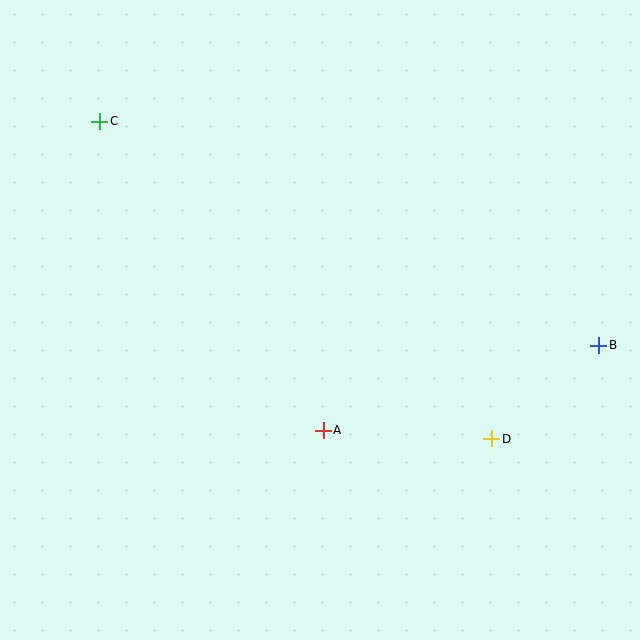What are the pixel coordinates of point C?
Point C is at (100, 121).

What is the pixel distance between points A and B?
The distance between A and B is 288 pixels.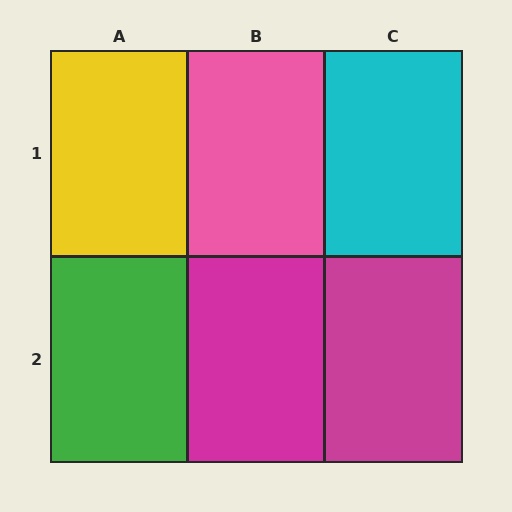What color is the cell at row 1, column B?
Pink.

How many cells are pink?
1 cell is pink.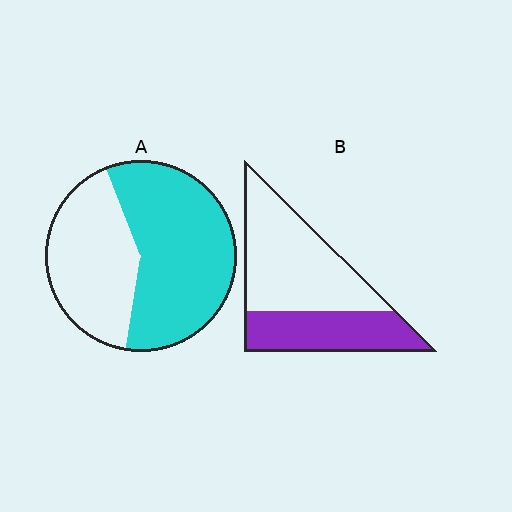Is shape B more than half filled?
No.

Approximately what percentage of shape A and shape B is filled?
A is approximately 60% and B is approximately 40%.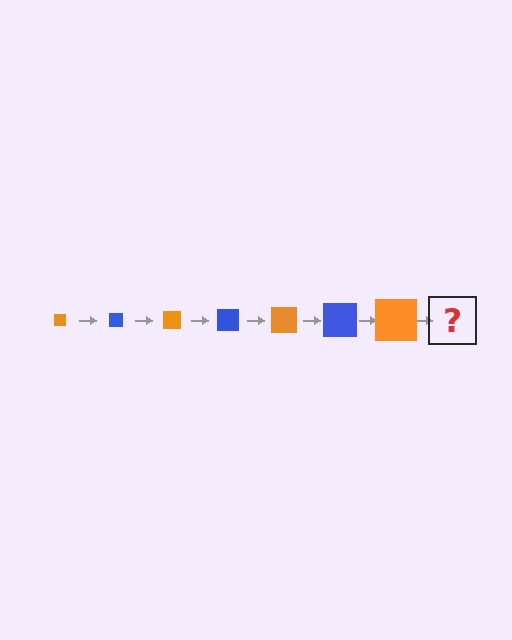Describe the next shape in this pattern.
It should be a blue square, larger than the previous one.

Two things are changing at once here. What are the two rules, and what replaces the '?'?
The two rules are that the square grows larger each step and the color cycles through orange and blue. The '?' should be a blue square, larger than the previous one.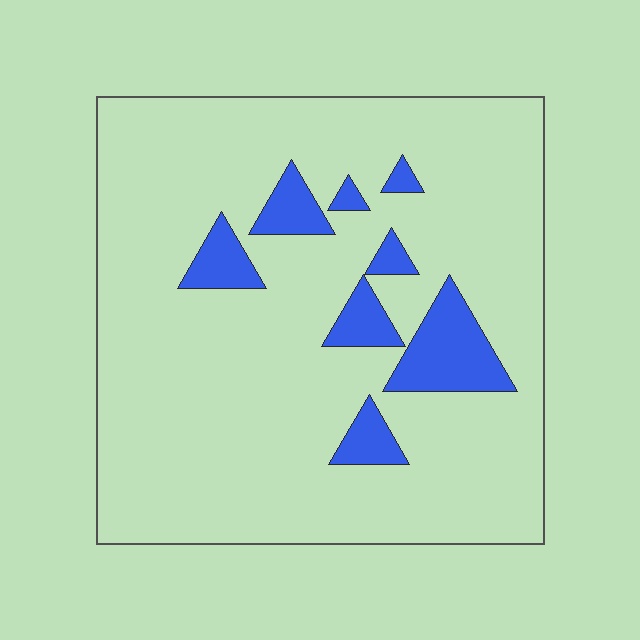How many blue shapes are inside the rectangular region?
8.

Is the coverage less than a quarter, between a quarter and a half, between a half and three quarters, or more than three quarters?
Less than a quarter.